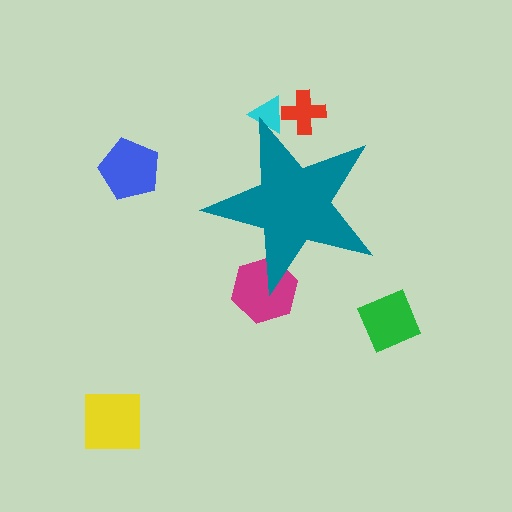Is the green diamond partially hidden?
No, the green diamond is fully visible.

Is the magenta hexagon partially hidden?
Yes, the magenta hexagon is partially hidden behind the teal star.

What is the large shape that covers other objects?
A teal star.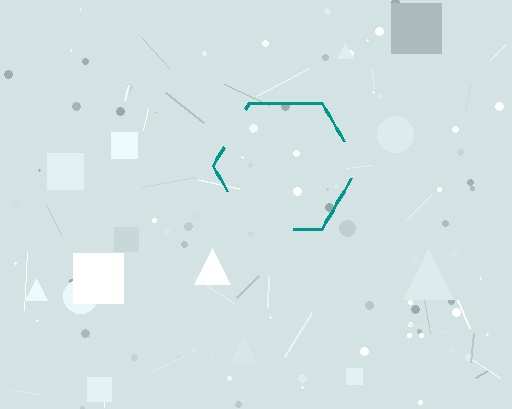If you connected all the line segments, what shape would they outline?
They would outline a hexagon.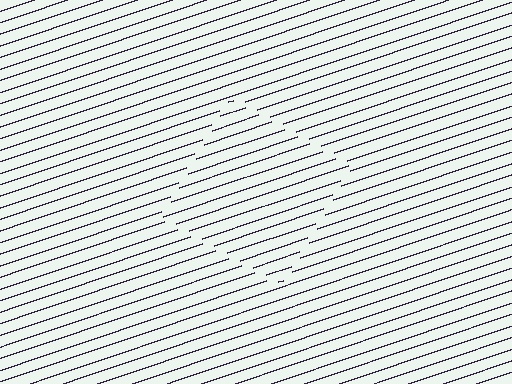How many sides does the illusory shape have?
4 sides — the line-ends trace a square.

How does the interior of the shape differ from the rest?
The interior of the shape contains the same grating, shifted by half a period — the contour is defined by the phase discontinuity where line-ends from the inner and outer gratings abut.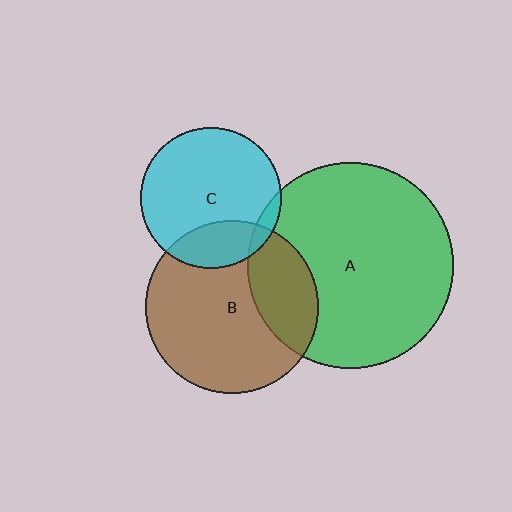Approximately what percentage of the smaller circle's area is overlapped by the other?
Approximately 20%.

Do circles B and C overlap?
Yes.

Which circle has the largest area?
Circle A (green).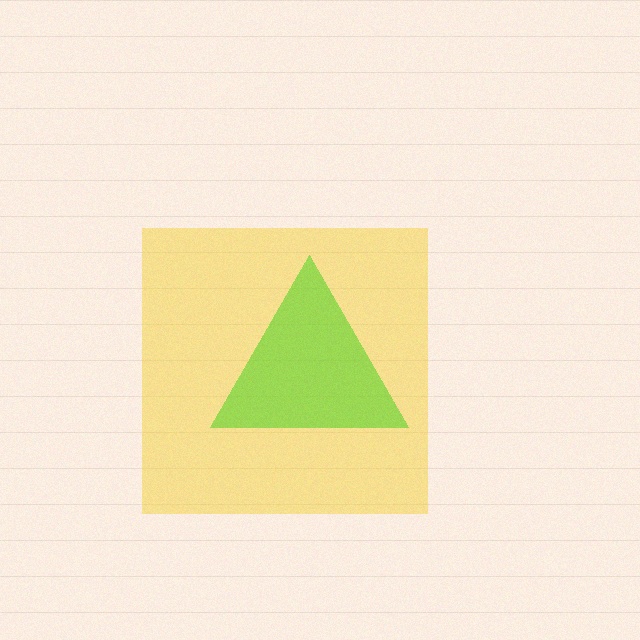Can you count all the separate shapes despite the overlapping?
Yes, there are 2 separate shapes.